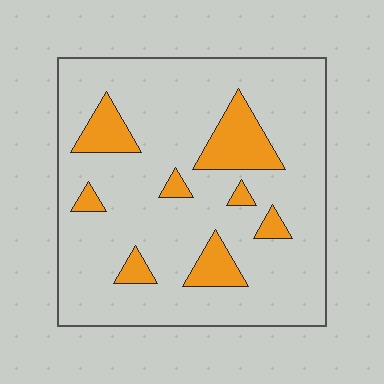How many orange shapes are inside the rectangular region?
8.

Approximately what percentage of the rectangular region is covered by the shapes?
Approximately 15%.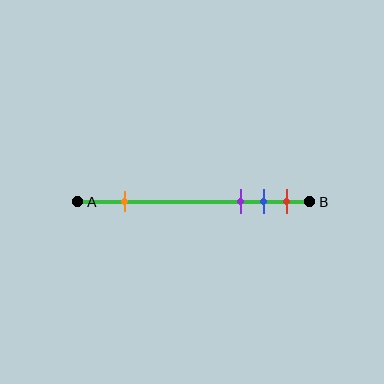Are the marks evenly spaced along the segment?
No, the marks are not evenly spaced.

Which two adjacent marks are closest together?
The blue and red marks are the closest adjacent pair.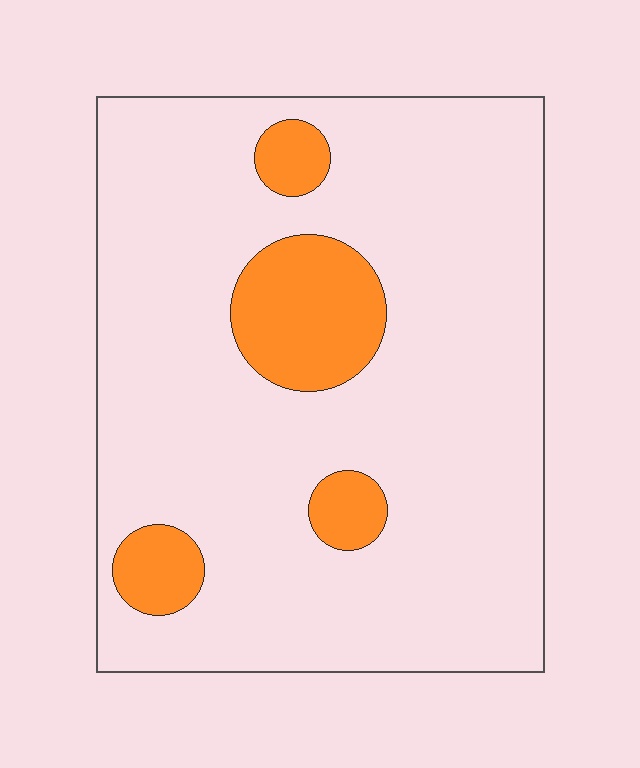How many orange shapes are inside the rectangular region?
4.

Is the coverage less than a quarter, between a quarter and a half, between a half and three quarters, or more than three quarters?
Less than a quarter.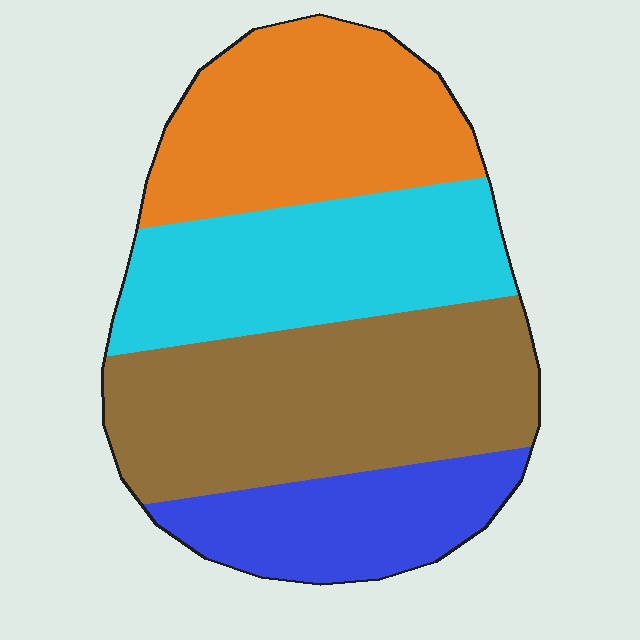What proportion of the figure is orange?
Orange covers about 25% of the figure.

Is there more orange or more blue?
Orange.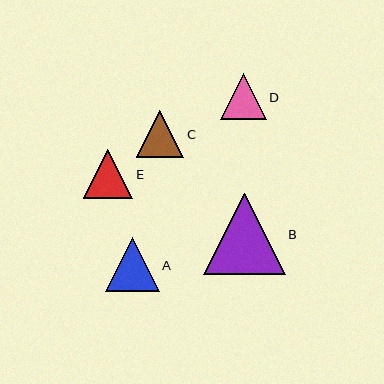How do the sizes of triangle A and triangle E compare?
Triangle A and triangle E are approximately the same size.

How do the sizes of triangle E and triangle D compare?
Triangle E and triangle D are approximately the same size.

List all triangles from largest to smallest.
From largest to smallest: B, A, E, C, D.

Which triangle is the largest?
Triangle B is the largest with a size of approximately 81 pixels.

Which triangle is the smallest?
Triangle D is the smallest with a size of approximately 46 pixels.